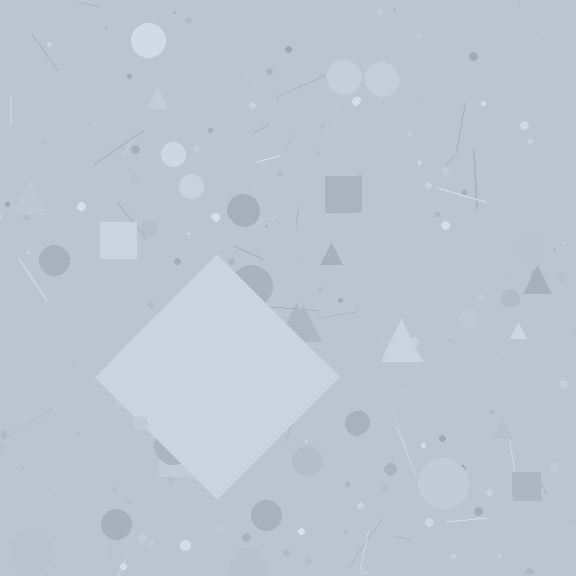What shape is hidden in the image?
A diamond is hidden in the image.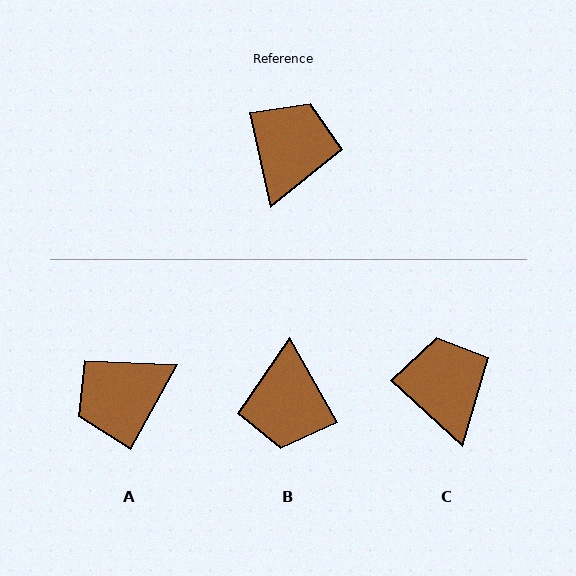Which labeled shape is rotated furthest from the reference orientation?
B, about 163 degrees away.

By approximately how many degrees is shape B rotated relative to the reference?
Approximately 163 degrees clockwise.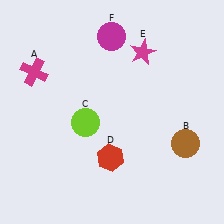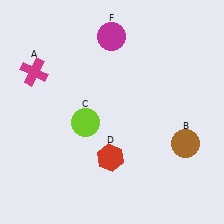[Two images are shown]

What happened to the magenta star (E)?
The magenta star (E) was removed in Image 2. It was in the top-right area of Image 1.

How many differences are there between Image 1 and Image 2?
There is 1 difference between the two images.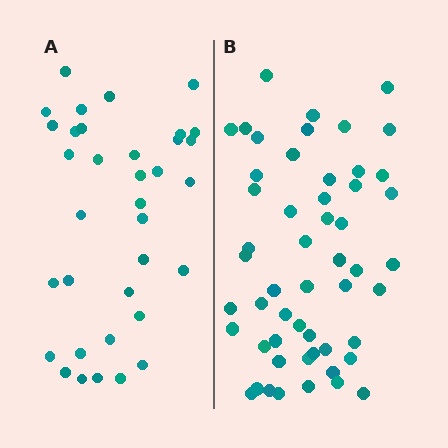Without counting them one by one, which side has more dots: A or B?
Region B (the right region) has more dots.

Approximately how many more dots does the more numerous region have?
Region B has approximately 20 more dots than region A.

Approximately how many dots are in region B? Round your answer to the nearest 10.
About 50 dots. (The exact count is 53, which rounds to 50.)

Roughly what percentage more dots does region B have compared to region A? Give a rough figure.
About 50% more.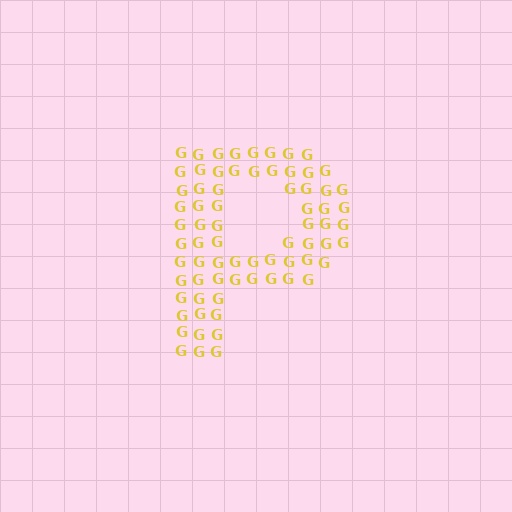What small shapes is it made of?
It is made of small letter G's.